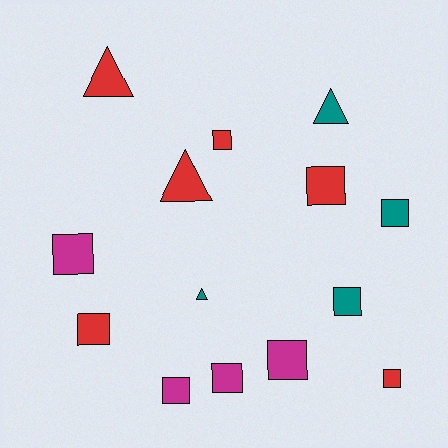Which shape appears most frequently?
Square, with 10 objects.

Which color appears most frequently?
Red, with 6 objects.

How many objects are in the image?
There are 14 objects.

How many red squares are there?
There are 4 red squares.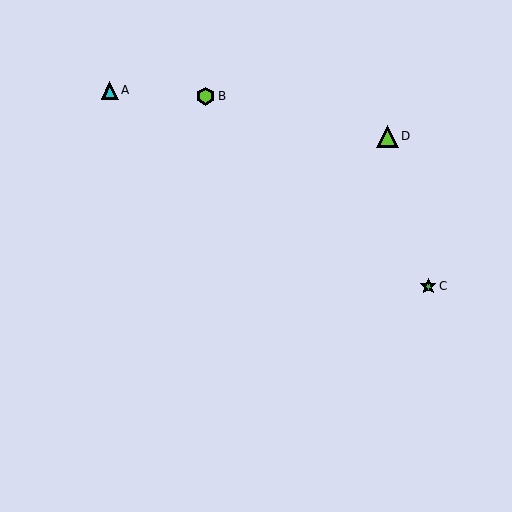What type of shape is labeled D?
Shape D is a lime triangle.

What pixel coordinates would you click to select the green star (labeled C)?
Click at (428, 286) to select the green star C.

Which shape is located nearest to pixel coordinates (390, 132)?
The lime triangle (labeled D) at (387, 136) is nearest to that location.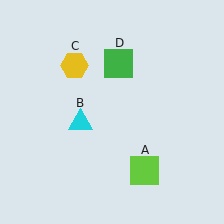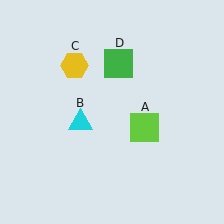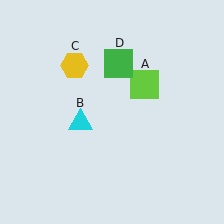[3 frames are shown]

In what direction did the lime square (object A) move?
The lime square (object A) moved up.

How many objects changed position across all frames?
1 object changed position: lime square (object A).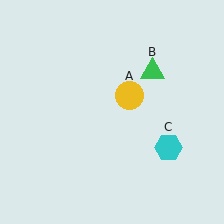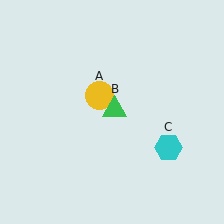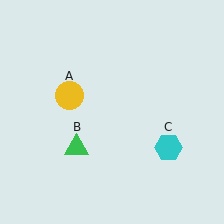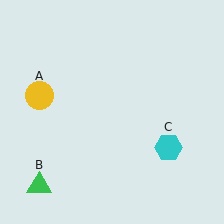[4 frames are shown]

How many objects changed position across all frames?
2 objects changed position: yellow circle (object A), green triangle (object B).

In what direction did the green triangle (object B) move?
The green triangle (object B) moved down and to the left.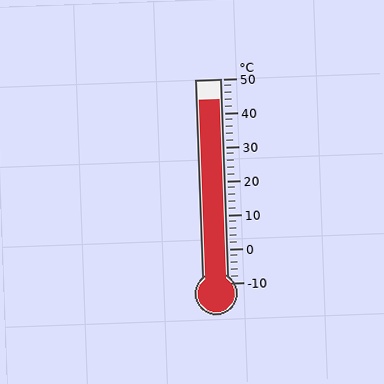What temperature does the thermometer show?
The thermometer shows approximately 44°C.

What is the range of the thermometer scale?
The thermometer scale ranges from -10°C to 50°C.